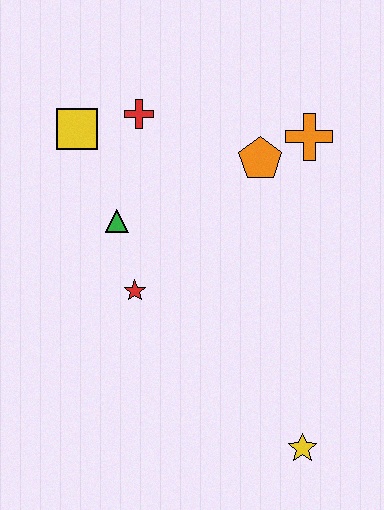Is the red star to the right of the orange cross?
No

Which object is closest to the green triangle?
The red star is closest to the green triangle.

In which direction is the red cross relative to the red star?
The red cross is above the red star.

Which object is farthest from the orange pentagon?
The yellow star is farthest from the orange pentagon.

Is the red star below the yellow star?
No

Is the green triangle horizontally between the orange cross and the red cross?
No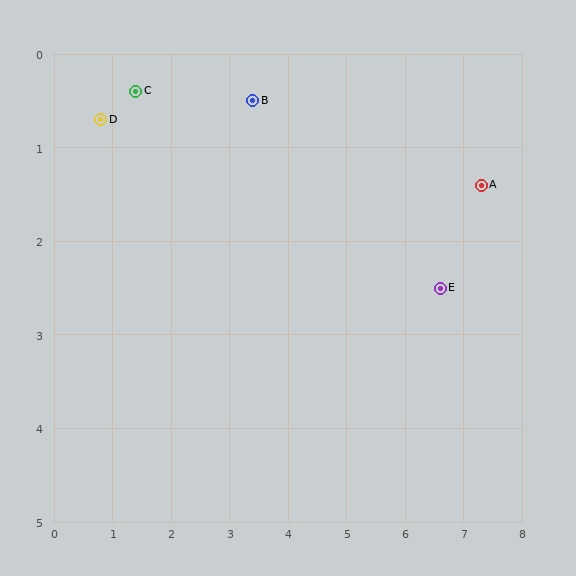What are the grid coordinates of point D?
Point D is at approximately (0.8, 0.7).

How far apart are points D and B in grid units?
Points D and B are about 2.6 grid units apart.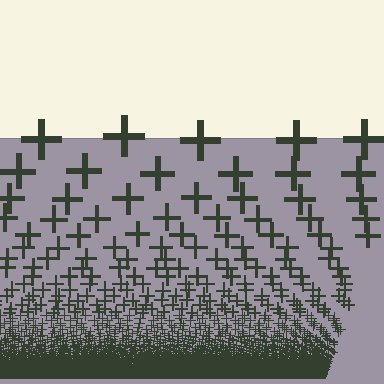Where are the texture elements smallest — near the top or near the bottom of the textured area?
Near the bottom.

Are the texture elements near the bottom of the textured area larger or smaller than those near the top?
Smaller. The gradient is inverted — elements near the bottom are smaller and denser.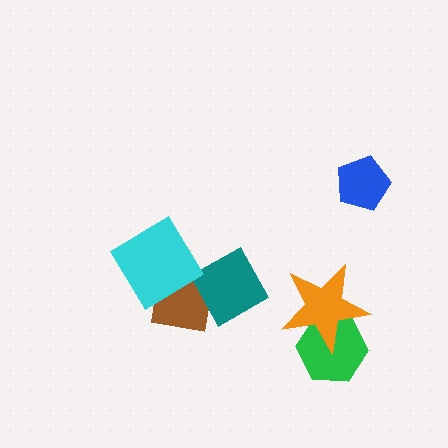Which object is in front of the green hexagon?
The orange star is in front of the green hexagon.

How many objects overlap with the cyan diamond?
1 object overlaps with the cyan diamond.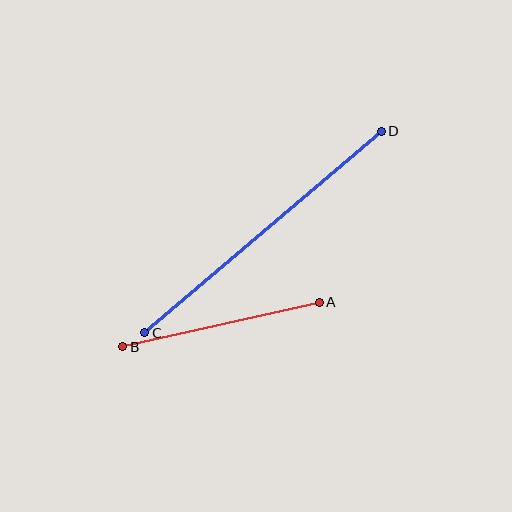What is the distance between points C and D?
The distance is approximately 311 pixels.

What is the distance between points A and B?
The distance is approximately 202 pixels.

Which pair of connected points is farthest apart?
Points C and D are farthest apart.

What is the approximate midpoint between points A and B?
The midpoint is at approximately (221, 324) pixels.